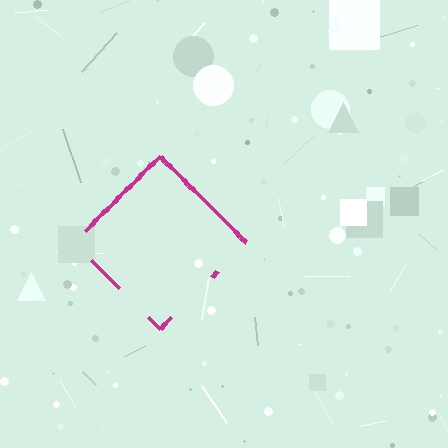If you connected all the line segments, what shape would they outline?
They would outline a diamond.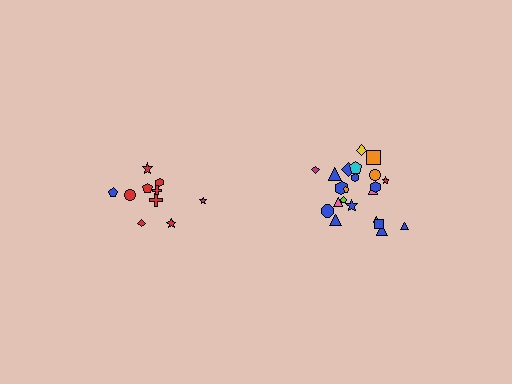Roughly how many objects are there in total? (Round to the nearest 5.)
Roughly 30 objects in total.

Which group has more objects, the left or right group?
The right group.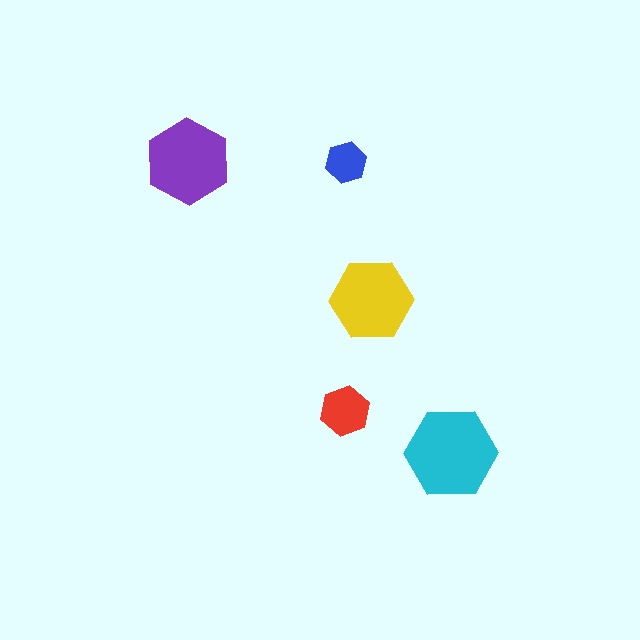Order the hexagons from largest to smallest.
the cyan one, the purple one, the yellow one, the red one, the blue one.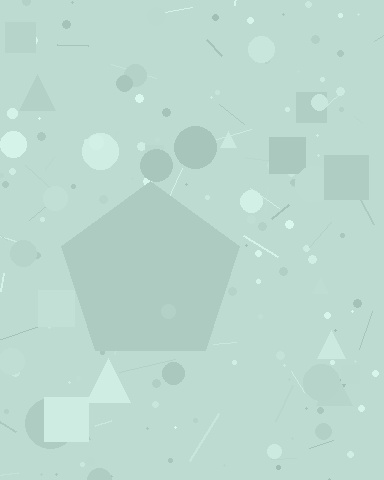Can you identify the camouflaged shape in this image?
The camouflaged shape is a pentagon.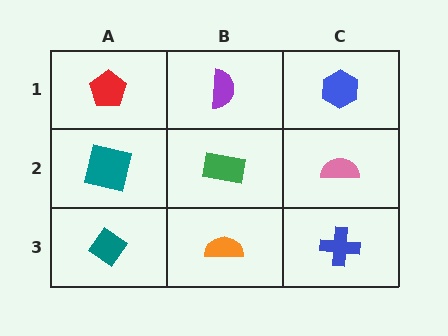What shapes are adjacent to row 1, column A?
A teal square (row 2, column A), a purple semicircle (row 1, column B).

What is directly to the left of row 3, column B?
A teal diamond.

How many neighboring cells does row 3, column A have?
2.